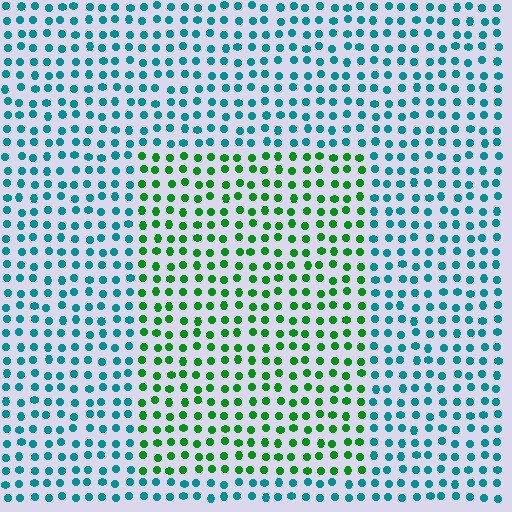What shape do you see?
I see a rectangle.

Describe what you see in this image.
The image is filled with small teal elements in a uniform arrangement. A rectangle-shaped region is visible where the elements are tinted to a slightly different hue, forming a subtle color boundary.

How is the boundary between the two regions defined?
The boundary is defined purely by a slight shift in hue (about 54 degrees). Spacing, size, and orientation are identical on both sides.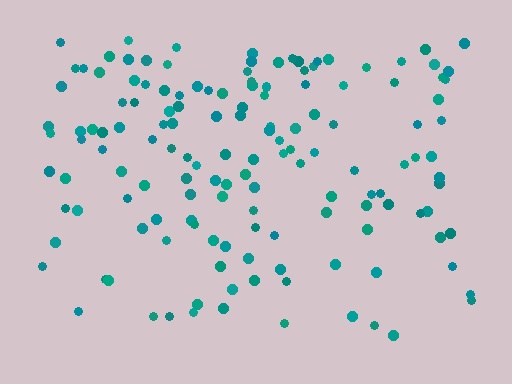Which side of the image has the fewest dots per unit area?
The bottom.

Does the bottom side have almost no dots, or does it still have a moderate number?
Still a moderate number, just noticeably fewer than the top.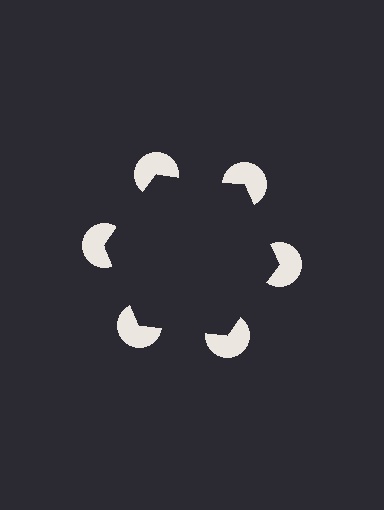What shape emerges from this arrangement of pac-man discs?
An illusory hexagon — its edges are inferred from the aligned wedge cuts in the pac-man discs, not physically drawn.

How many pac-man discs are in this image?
There are 6 — one at each vertex of the illusory hexagon.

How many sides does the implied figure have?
6 sides.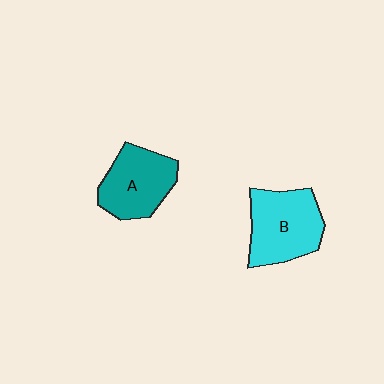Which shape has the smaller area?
Shape A (teal).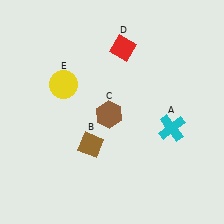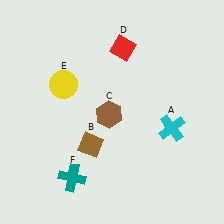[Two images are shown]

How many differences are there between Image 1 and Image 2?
There is 1 difference between the two images.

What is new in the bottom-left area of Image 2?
A teal cross (F) was added in the bottom-left area of Image 2.